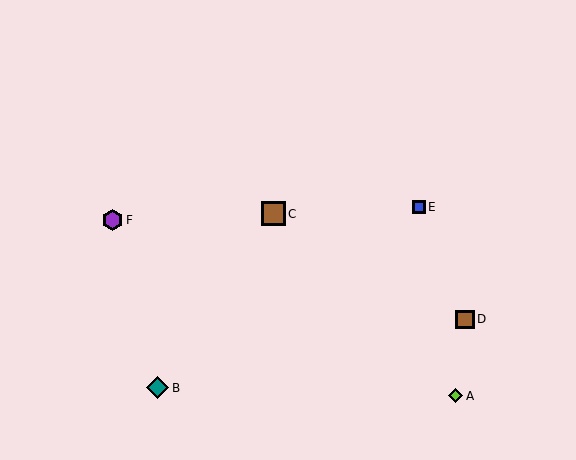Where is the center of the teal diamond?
The center of the teal diamond is at (158, 388).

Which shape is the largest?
The brown square (labeled C) is the largest.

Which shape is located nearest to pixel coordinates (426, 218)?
The blue square (labeled E) at (419, 207) is nearest to that location.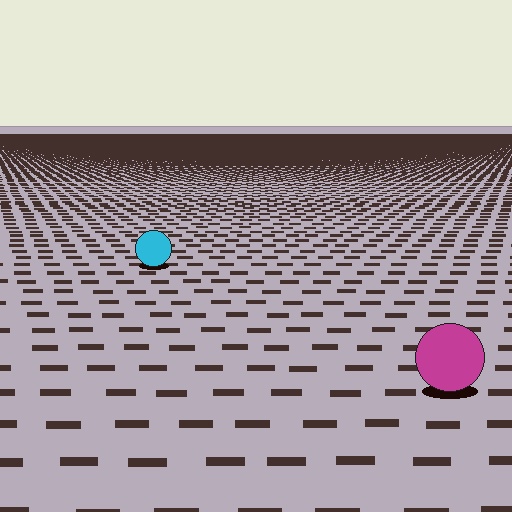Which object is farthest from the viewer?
The cyan circle is farthest from the viewer. It appears smaller and the ground texture around it is denser.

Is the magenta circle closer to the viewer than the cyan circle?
Yes. The magenta circle is closer — you can tell from the texture gradient: the ground texture is coarser near it.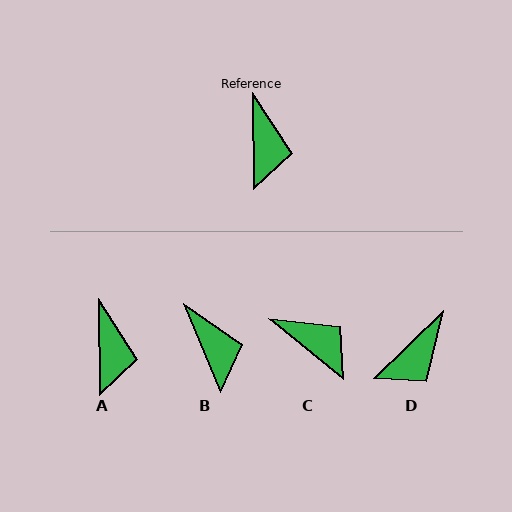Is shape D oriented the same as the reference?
No, it is off by about 46 degrees.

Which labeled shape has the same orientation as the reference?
A.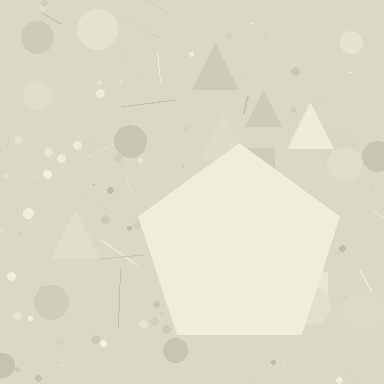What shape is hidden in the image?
A pentagon is hidden in the image.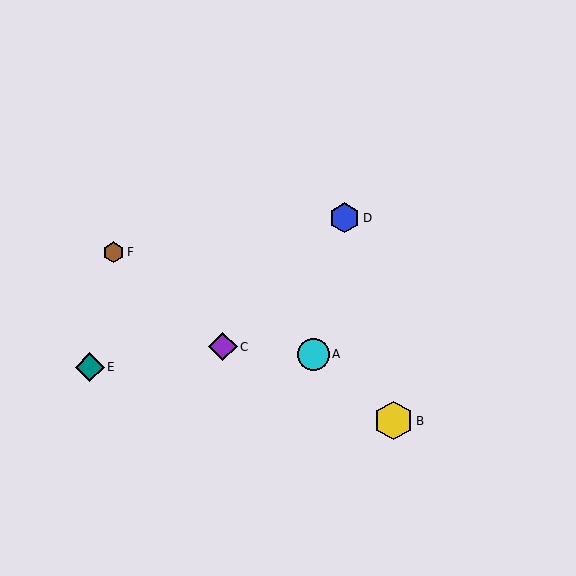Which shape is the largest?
The yellow hexagon (labeled B) is the largest.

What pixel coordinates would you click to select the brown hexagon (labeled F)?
Click at (113, 252) to select the brown hexagon F.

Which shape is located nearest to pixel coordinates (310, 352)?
The cyan circle (labeled A) at (313, 354) is nearest to that location.